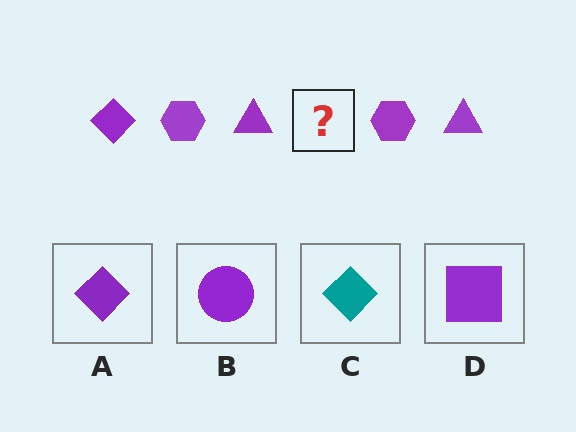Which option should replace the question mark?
Option A.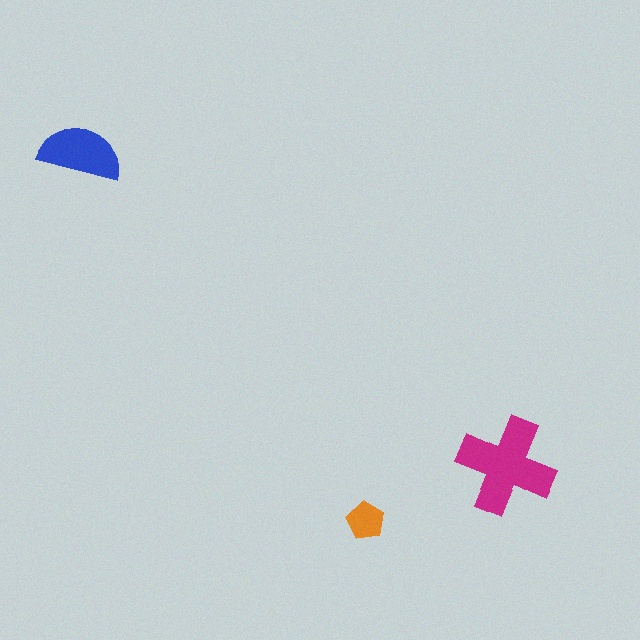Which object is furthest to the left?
The blue semicircle is leftmost.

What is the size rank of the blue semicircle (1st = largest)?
2nd.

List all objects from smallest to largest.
The orange pentagon, the blue semicircle, the magenta cross.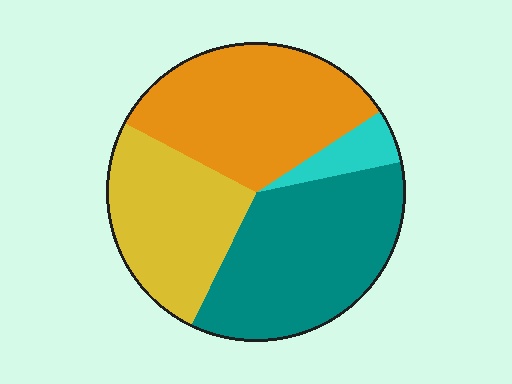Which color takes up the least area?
Cyan, at roughly 5%.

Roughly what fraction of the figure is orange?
Orange covers about 35% of the figure.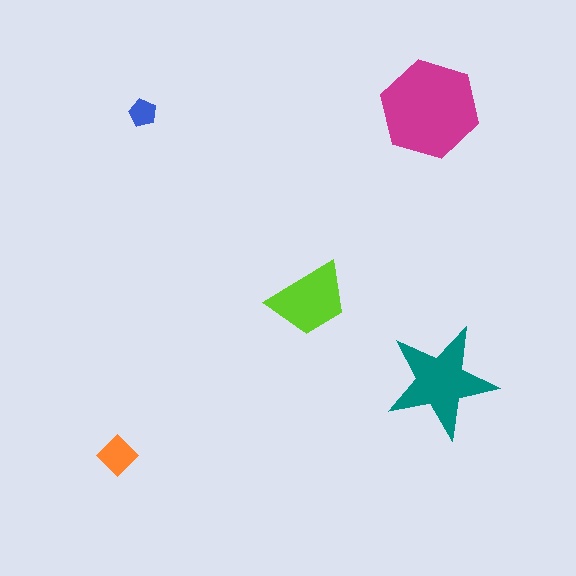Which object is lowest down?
The orange diamond is bottommost.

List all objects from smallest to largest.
The blue pentagon, the orange diamond, the lime trapezoid, the teal star, the magenta hexagon.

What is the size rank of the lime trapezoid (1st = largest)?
3rd.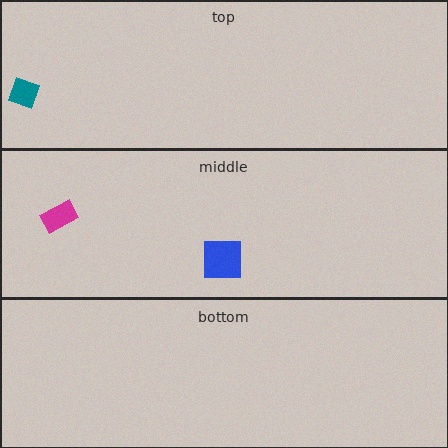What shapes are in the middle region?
The magenta rectangle, the blue square.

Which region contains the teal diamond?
The top region.